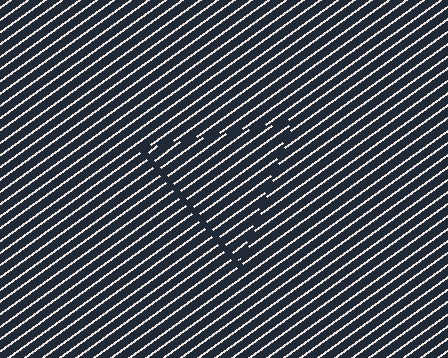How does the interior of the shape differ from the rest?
The interior of the shape contains the same grating, shifted by half a period — the contour is defined by the phase discontinuity where line-ends from the inner and outer gratings abut.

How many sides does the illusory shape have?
3 sides — the line-ends trace a triangle.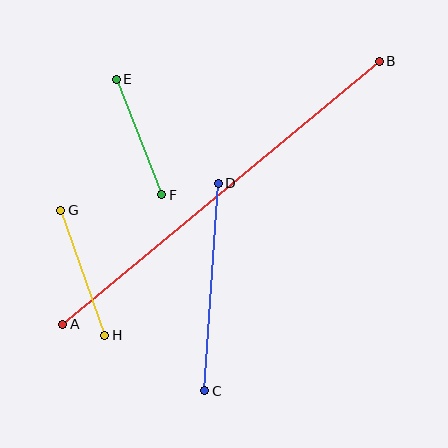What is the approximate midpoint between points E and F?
The midpoint is at approximately (139, 137) pixels.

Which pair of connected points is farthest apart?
Points A and B are farthest apart.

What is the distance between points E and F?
The distance is approximately 124 pixels.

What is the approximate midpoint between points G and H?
The midpoint is at approximately (83, 273) pixels.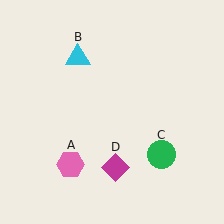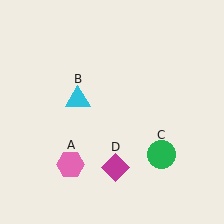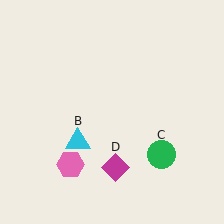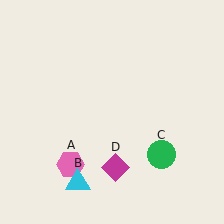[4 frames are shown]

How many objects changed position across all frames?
1 object changed position: cyan triangle (object B).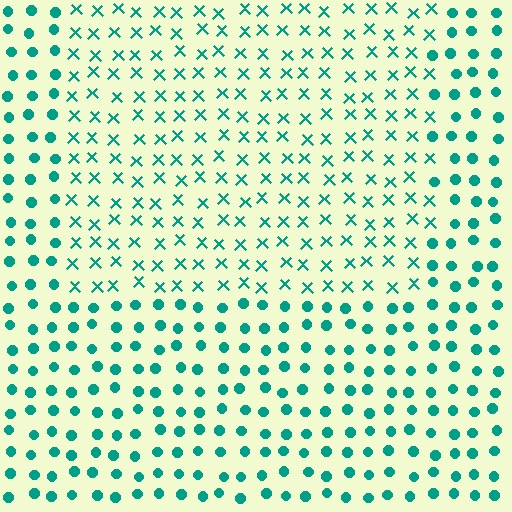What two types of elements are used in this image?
The image uses X marks inside the rectangle region and circles outside it.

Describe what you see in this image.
The image is filled with small teal elements arranged in a uniform grid. A rectangle-shaped region contains X marks, while the surrounding area contains circles. The boundary is defined purely by the change in element shape.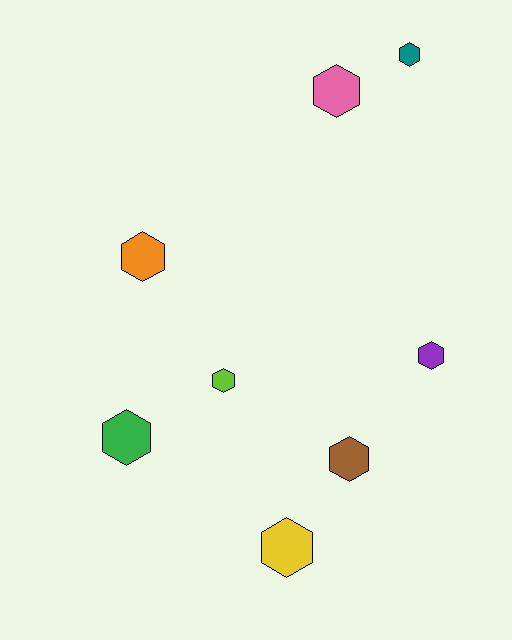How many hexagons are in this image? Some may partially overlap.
There are 8 hexagons.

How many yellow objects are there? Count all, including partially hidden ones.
There is 1 yellow object.